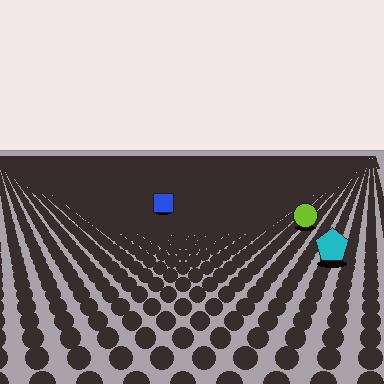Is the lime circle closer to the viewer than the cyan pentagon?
No. The cyan pentagon is closer — you can tell from the texture gradient: the ground texture is coarser near it.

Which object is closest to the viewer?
The cyan pentagon is closest. The texture marks near it are larger and more spread out.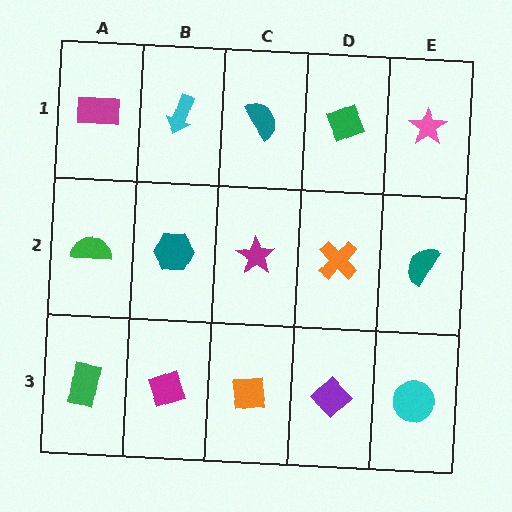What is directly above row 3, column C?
A magenta star.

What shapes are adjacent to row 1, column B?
A teal hexagon (row 2, column B), a magenta rectangle (row 1, column A), a teal semicircle (row 1, column C).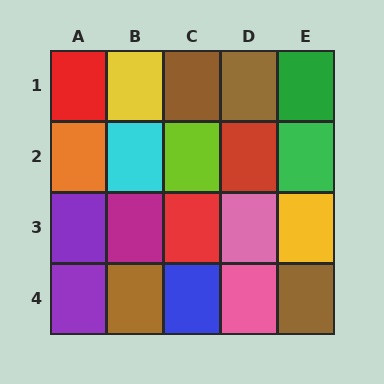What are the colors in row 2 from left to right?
Orange, cyan, lime, red, green.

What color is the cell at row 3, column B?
Magenta.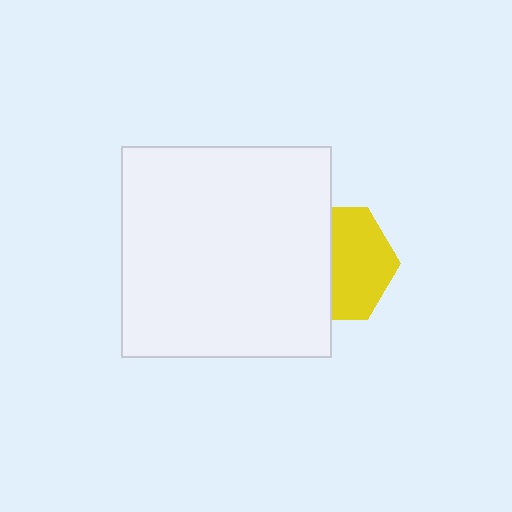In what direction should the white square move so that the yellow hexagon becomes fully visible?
The white square should move left. That is the shortest direction to clear the overlap and leave the yellow hexagon fully visible.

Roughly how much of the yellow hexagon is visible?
About half of it is visible (roughly 54%).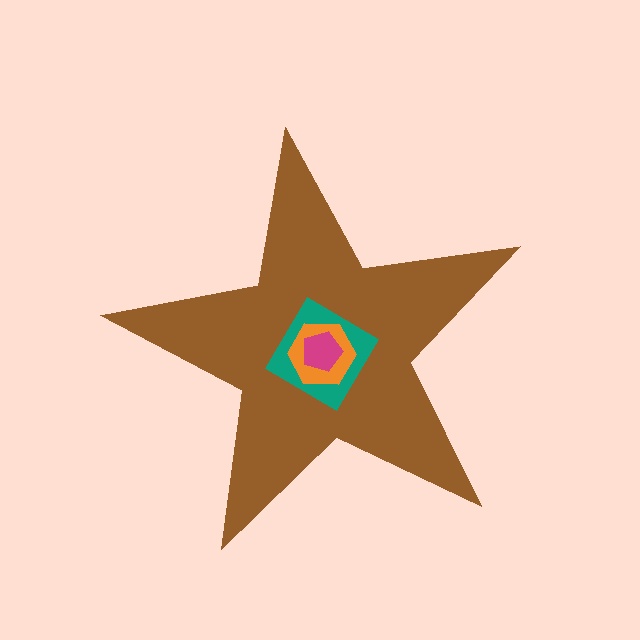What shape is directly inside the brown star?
The teal diamond.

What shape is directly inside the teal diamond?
The orange hexagon.